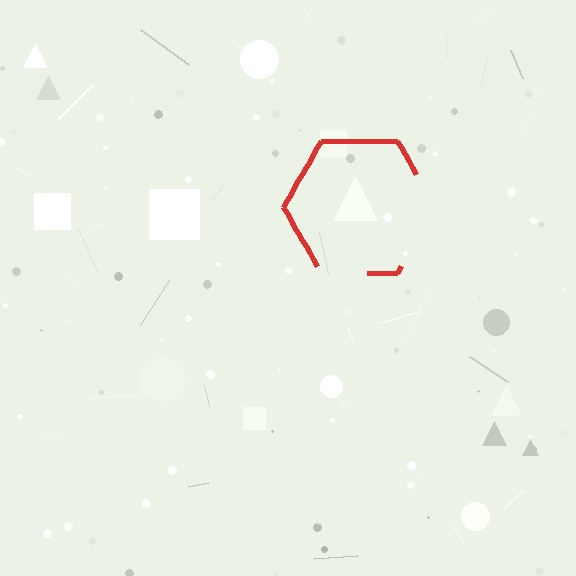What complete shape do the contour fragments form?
The contour fragments form a hexagon.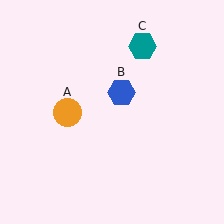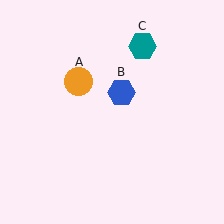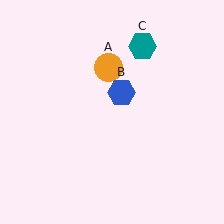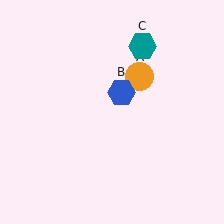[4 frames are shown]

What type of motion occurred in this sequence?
The orange circle (object A) rotated clockwise around the center of the scene.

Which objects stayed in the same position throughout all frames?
Blue hexagon (object B) and teal hexagon (object C) remained stationary.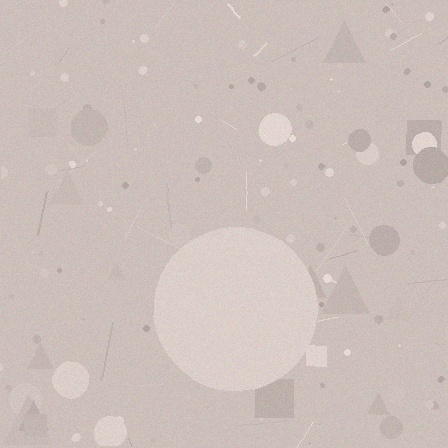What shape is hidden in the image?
A circle is hidden in the image.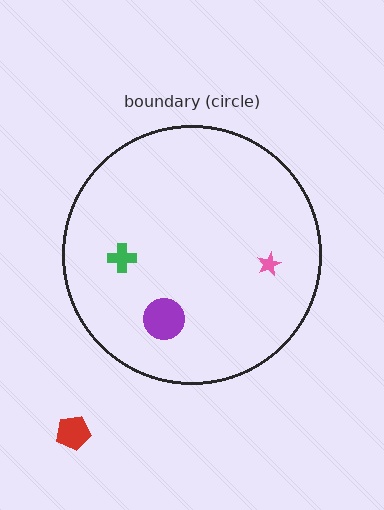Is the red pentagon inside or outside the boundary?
Outside.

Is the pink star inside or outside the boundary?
Inside.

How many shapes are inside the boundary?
3 inside, 1 outside.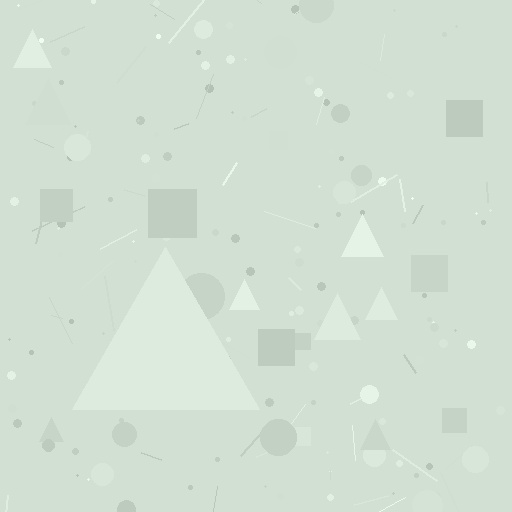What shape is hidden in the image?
A triangle is hidden in the image.